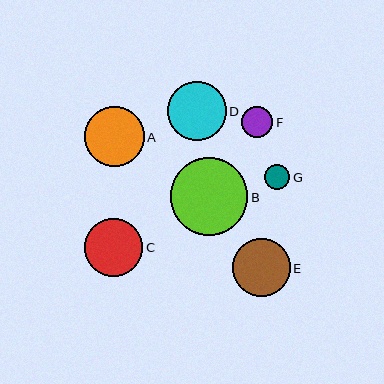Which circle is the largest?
Circle B is the largest with a size of approximately 77 pixels.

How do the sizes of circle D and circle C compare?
Circle D and circle C are approximately the same size.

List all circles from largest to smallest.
From largest to smallest: B, A, D, E, C, F, G.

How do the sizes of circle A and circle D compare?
Circle A and circle D are approximately the same size.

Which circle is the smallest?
Circle G is the smallest with a size of approximately 25 pixels.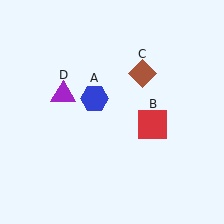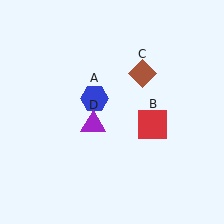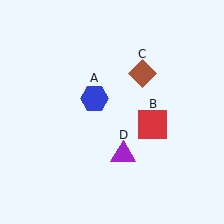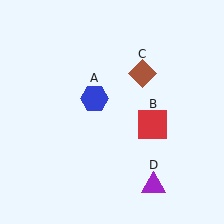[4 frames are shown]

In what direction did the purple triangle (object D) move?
The purple triangle (object D) moved down and to the right.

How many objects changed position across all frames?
1 object changed position: purple triangle (object D).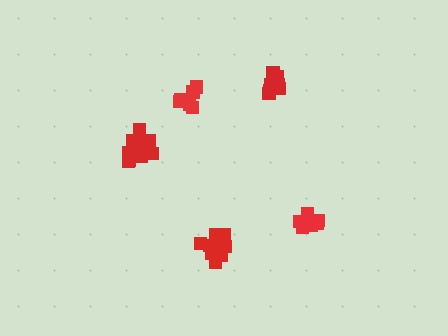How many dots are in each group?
Group 1: 11 dots, Group 2: 13 dots, Group 3: 7 dots, Group 4: 11 dots, Group 5: 7 dots (49 total).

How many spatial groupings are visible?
There are 5 spatial groupings.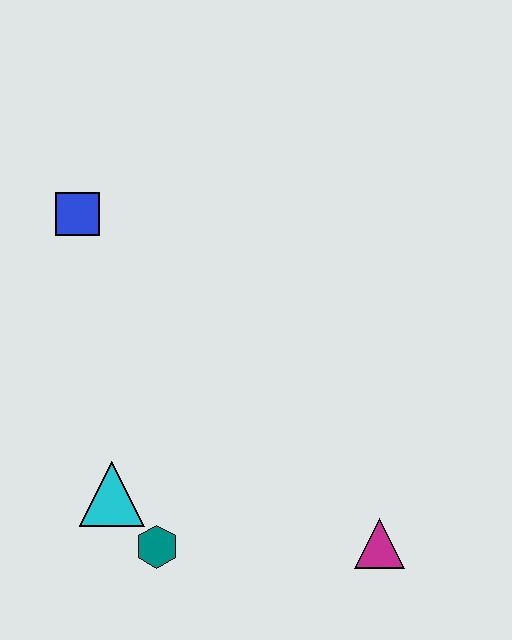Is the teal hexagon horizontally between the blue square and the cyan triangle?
No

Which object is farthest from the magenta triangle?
The blue square is farthest from the magenta triangle.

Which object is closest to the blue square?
The cyan triangle is closest to the blue square.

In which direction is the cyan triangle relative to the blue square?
The cyan triangle is below the blue square.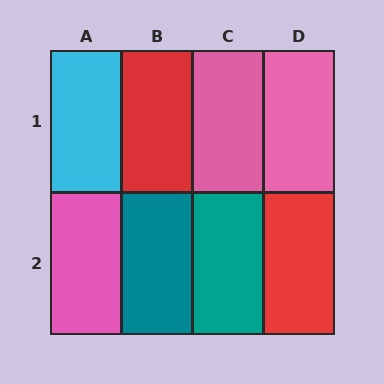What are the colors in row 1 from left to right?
Cyan, red, pink, pink.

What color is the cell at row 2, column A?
Pink.